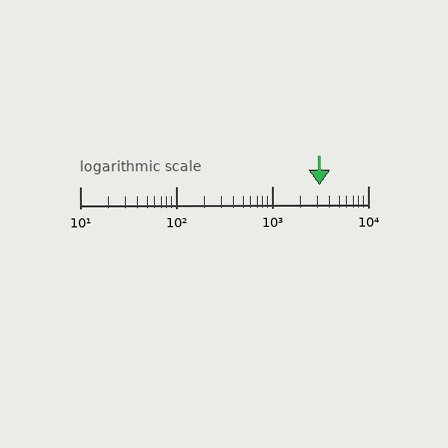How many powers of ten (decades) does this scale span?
The scale spans 3 decades, from 10 to 10000.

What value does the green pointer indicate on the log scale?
The pointer indicates approximately 3100.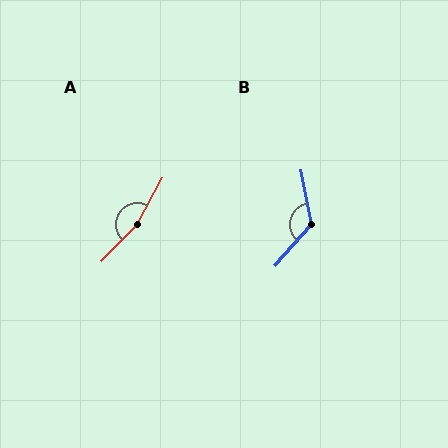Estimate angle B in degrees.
Approximately 127 degrees.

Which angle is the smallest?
B, at approximately 127 degrees.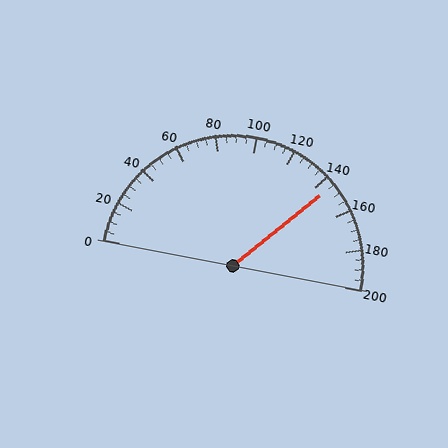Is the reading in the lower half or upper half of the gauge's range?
The reading is in the upper half of the range (0 to 200).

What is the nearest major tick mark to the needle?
The nearest major tick mark is 140.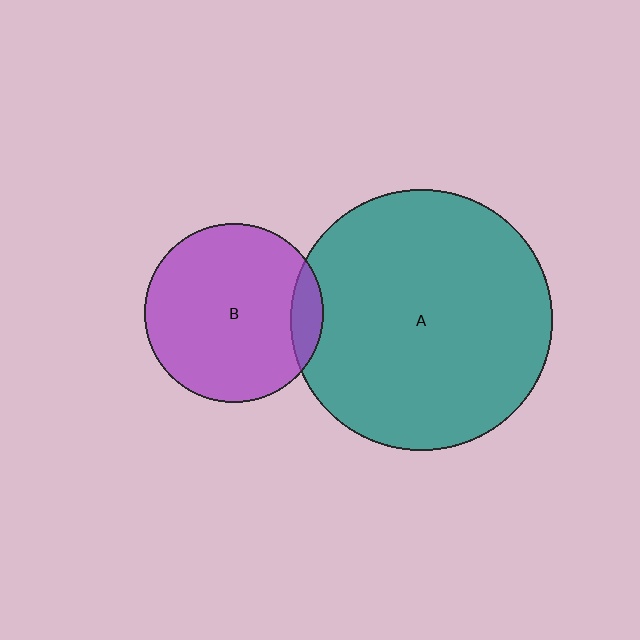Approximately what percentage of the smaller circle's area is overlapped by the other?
Approximately 10%.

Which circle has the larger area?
Circle A (teal).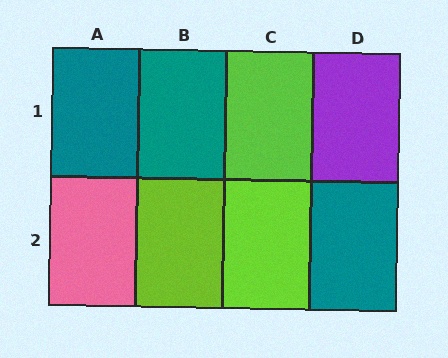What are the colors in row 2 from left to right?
Pink, lime, lime, teal.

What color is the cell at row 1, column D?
Purple.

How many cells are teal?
3 cells are teal.